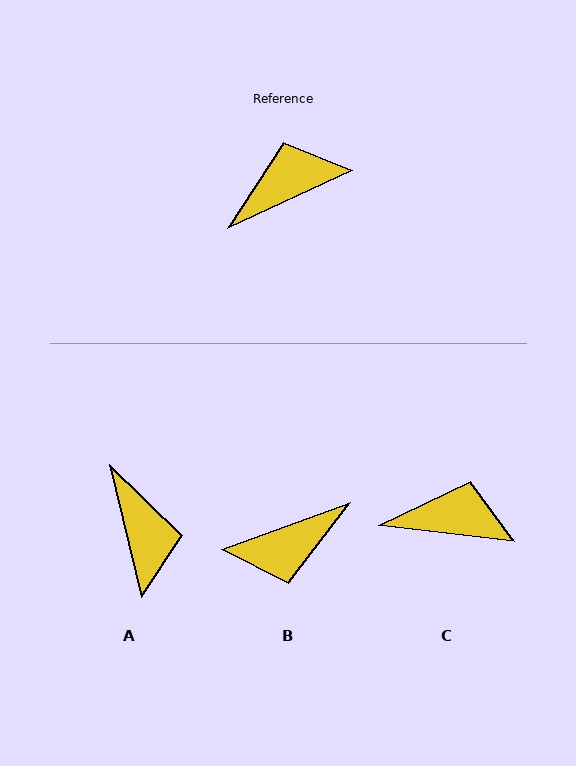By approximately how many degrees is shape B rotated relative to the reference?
Approximately 175 degrees counter-clockwise.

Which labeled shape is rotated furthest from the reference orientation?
B, about 175 degrees away.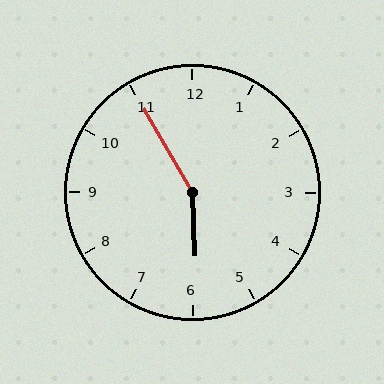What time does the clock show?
5:55.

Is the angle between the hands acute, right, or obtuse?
It is obtuse.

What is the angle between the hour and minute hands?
Approximately 152 degrees.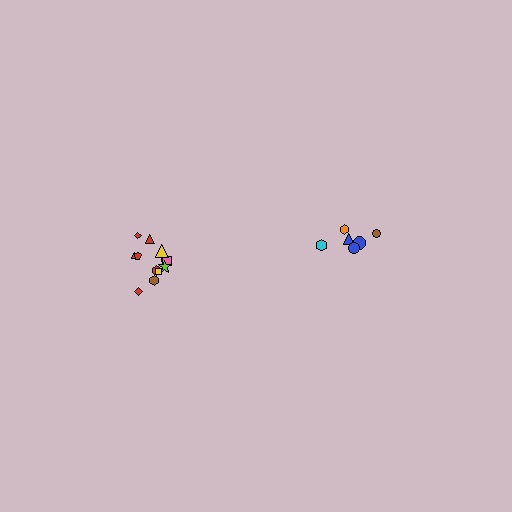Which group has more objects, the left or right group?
The left group.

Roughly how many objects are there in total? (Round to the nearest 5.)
Roughly 20 objects in total.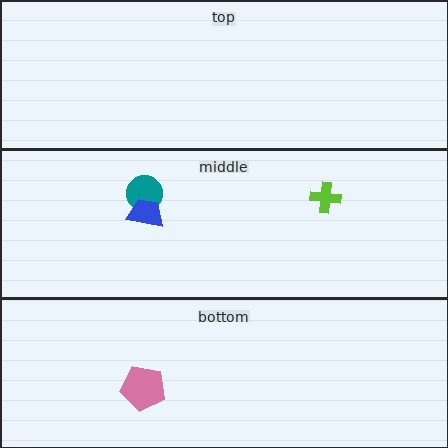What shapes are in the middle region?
The teal circle, the blue trapezoid, the lime cross.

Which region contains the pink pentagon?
The bottom region.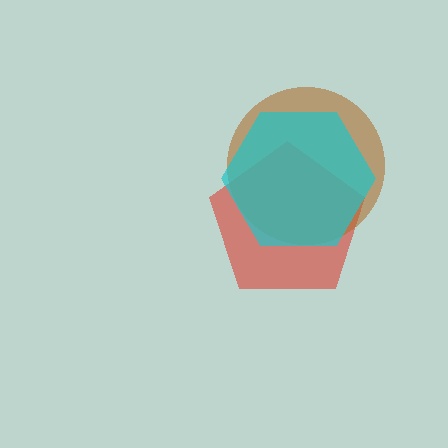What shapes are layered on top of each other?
The layered shapes are: a red pentagon, a brown circle, a cyan hexagon.